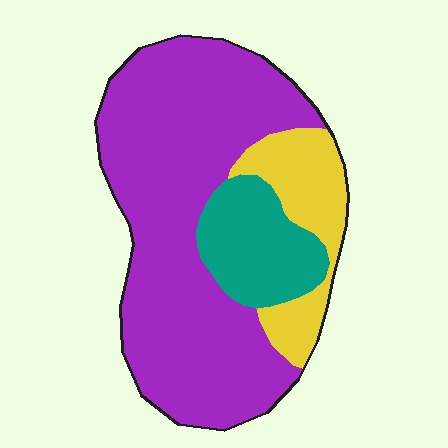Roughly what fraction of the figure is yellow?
Yellow takes up about one sixth (1/6) of the figure.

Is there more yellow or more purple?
Purple.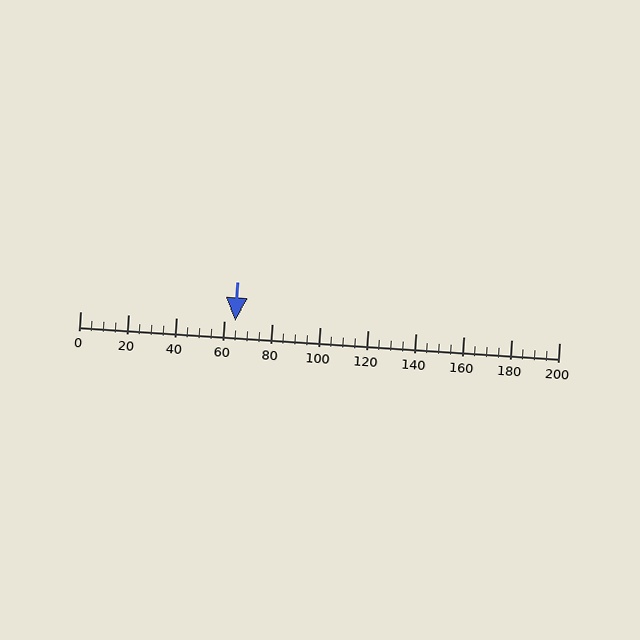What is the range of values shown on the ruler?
The ruler shows values from 0 to 200.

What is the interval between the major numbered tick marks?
The major tick marks are spaced 20 units apart.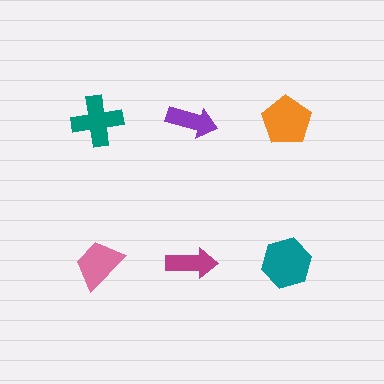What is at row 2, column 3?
A teal hexagon.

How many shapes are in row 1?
3 shapes.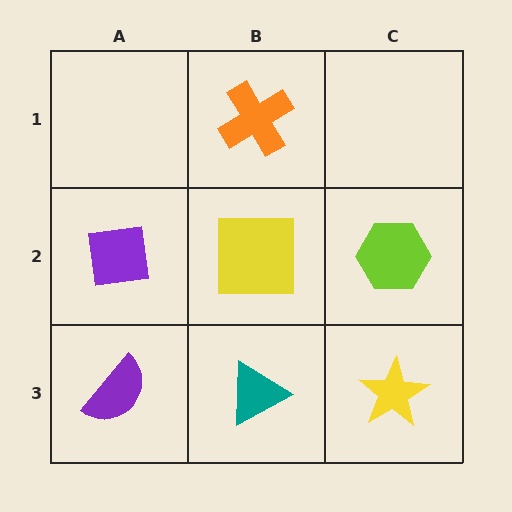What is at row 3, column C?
A yellow star.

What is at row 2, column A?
A purple square.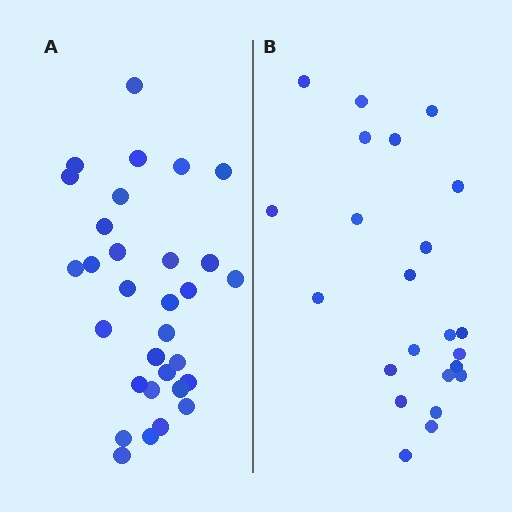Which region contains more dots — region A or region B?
Region A (the left region) has more dots.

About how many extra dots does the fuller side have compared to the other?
Region A has roughly 8 or so more dots than region B.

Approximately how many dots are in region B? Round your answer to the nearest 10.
About 20 dots. (The exact count is 23, which rounds to 20.)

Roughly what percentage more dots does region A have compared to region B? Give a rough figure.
About 35% more.